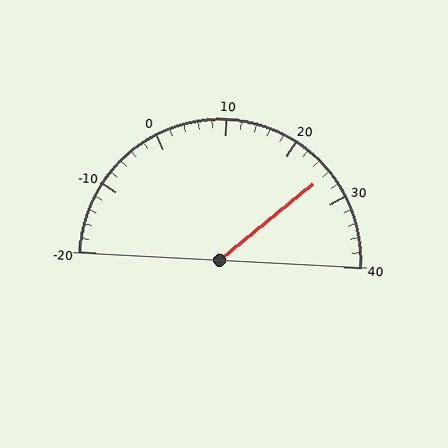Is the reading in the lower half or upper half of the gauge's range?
The reading is in the upper half of the range (-20 to 40).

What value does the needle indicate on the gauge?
The needle indicates approximately 26.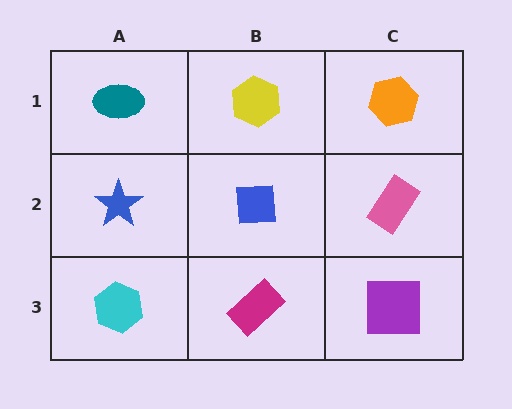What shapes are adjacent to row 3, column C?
A pink rectangle (row 2, column C), a magenta rectangle (row 3, column B).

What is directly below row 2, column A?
A cyan hexagon.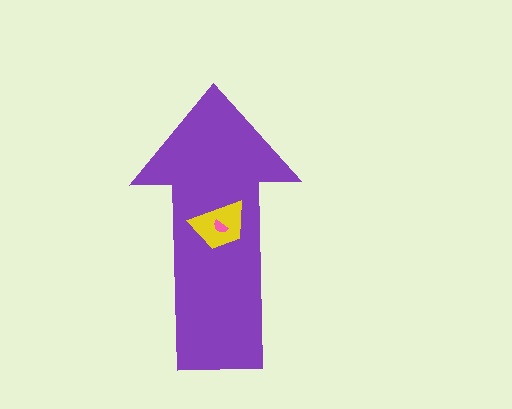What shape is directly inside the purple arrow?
The yellow trapezoid.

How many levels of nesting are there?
3.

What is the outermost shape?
The purple arrow.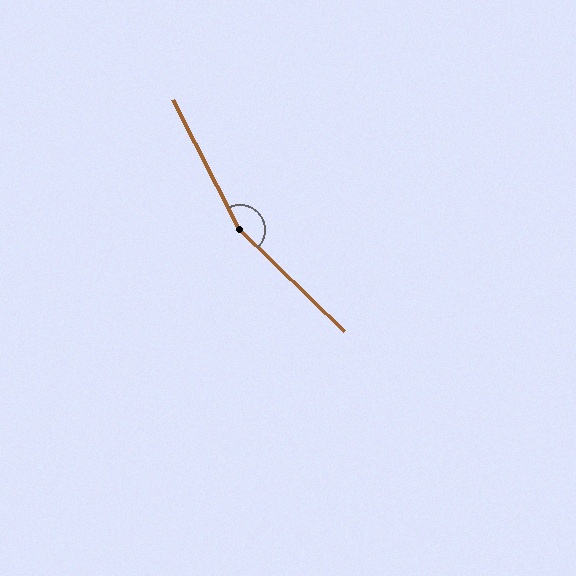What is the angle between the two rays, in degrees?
Approximately 161 degrees.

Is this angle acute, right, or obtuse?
It is obtuse.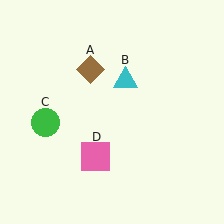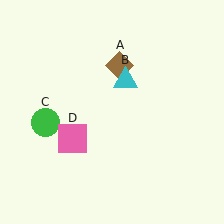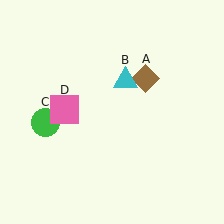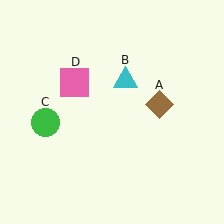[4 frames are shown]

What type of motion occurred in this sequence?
The brown diamond (object A), pink square (object D) rotated clockwise around the center of the scene.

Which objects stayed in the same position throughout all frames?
Cyan triangle (object B) and green circle (object C) remained stationary.